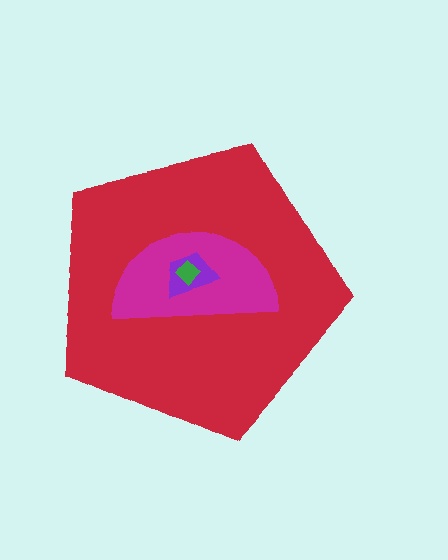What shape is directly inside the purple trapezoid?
The green diamond.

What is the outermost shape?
The red pentagon.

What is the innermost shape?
The green diamond.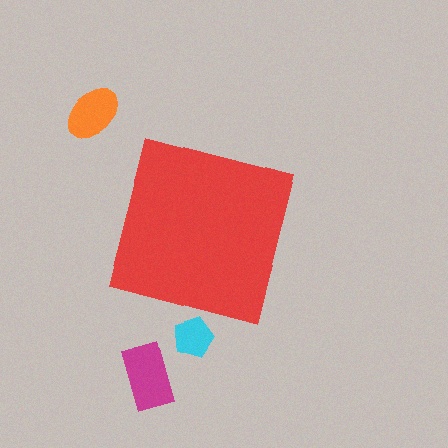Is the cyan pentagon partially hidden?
Yes, the cyan pentagon is partially hidden behind the red square.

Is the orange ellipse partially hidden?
No, the orange ellipse is fully visible.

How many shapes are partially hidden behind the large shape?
1 shape is partially hidden.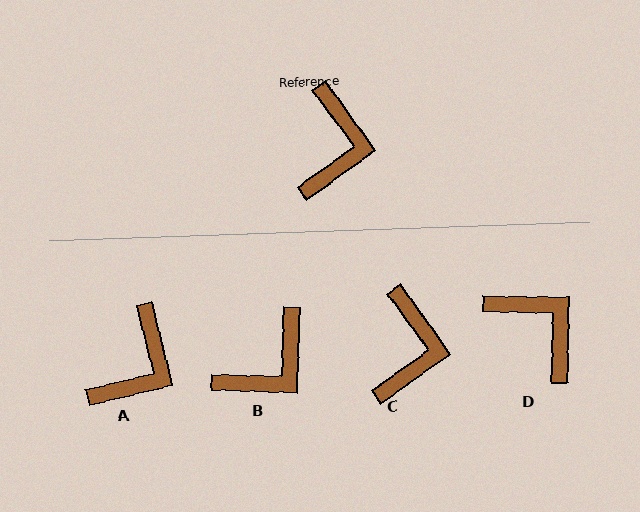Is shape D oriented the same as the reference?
No, it is off by about 53 degrees.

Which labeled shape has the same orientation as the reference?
C.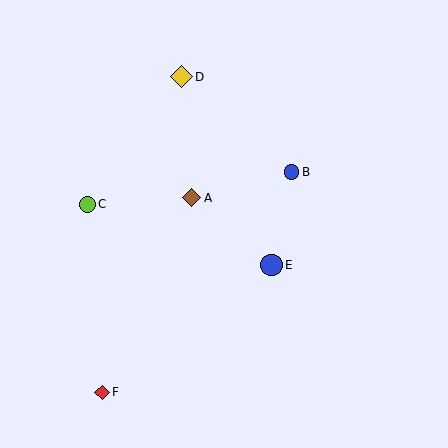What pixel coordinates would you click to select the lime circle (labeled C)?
Click at (87, 204) to select the lime circle C.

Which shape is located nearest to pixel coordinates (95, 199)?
The lime circle (labeled C) at (87, 204) is nearest to that location.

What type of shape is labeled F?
Shape F is a red diamond.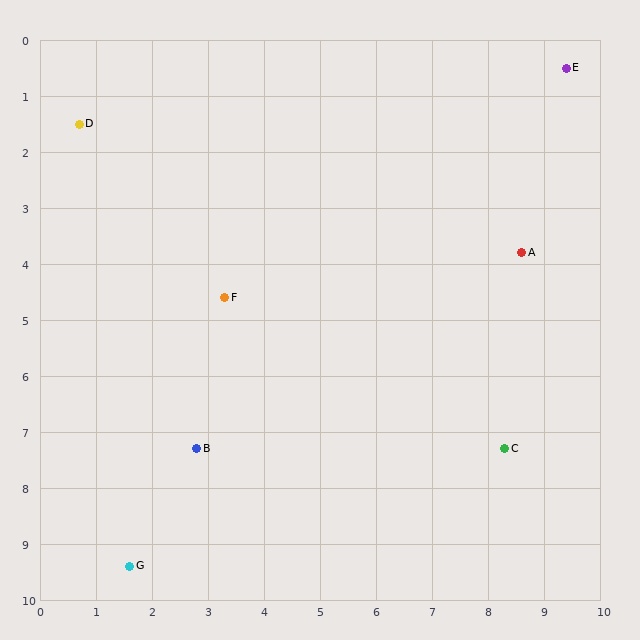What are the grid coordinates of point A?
Point A is at approximately (8.6, 3.8).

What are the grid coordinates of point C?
Point C is at approximately (8.3, 7.3).